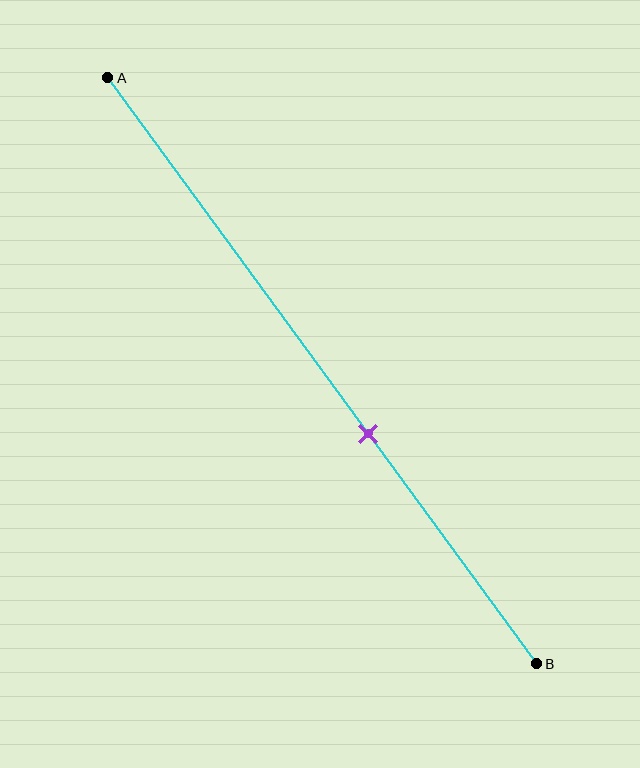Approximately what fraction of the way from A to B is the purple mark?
The purple mark is approximately 60% of the way from A to B.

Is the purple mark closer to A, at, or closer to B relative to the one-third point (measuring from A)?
The purple mark is closer to point B than the one-third point of segment AB.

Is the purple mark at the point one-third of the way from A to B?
No, the mark is at about 60% from A, not at the 33% one-third point.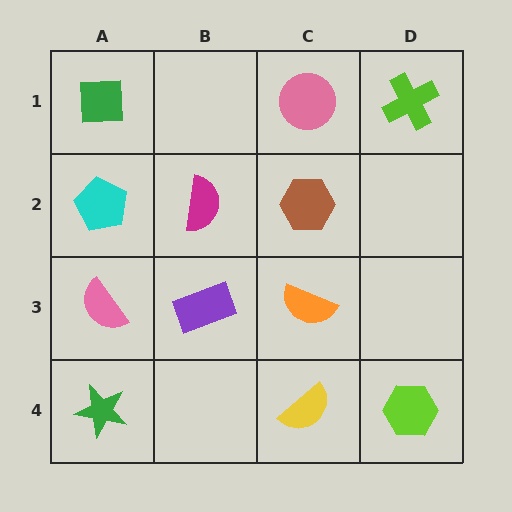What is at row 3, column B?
A purple rectangle.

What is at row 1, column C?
A pink circle.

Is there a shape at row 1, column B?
No, that cell is empty.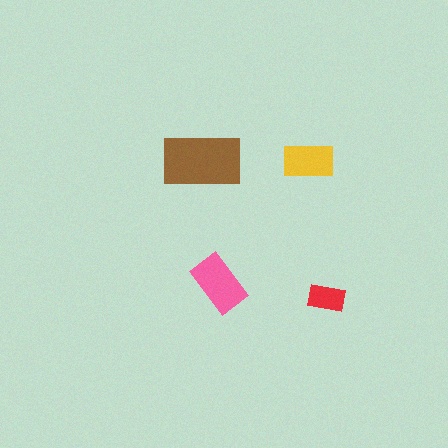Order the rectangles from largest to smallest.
the brown one, the pink one, the yellow one, the red one.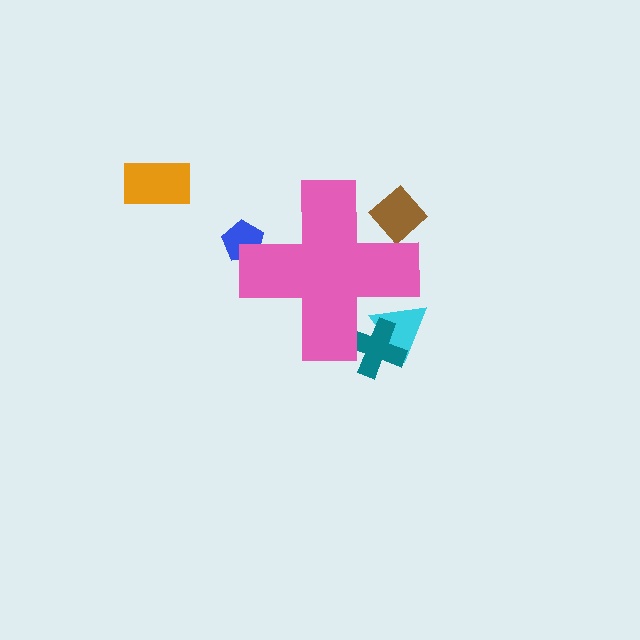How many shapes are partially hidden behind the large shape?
4 shapes are partially hidden.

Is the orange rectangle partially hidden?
No, the orange rectangle is fully visible.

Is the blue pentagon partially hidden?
Yes, the blue pentagon is partially hidden behind the pink cross.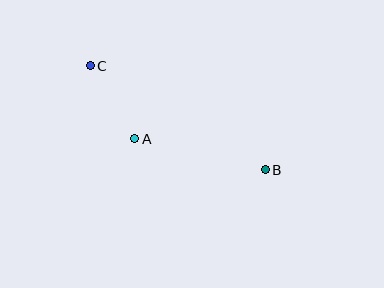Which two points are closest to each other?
Points A and C are closest to each other.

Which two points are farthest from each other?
Points B and C are farthest from each other.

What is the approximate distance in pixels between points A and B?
The distance between A and B is approximately 134 pixels.